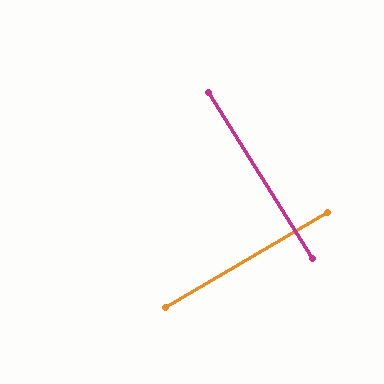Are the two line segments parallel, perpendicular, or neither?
Perpendicular — they meet at approximately 88°.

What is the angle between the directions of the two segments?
Approximately 88 degrees.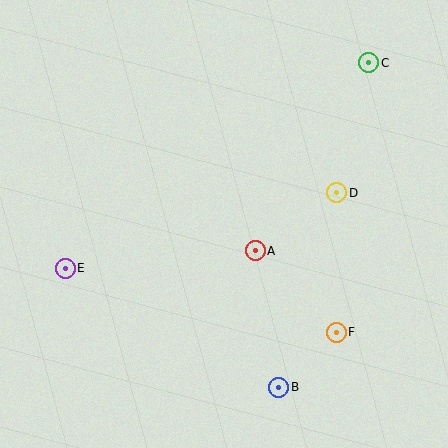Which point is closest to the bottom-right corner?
Point F is closest to the bottom-right corner.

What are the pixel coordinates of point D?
Point D is at (337, 193).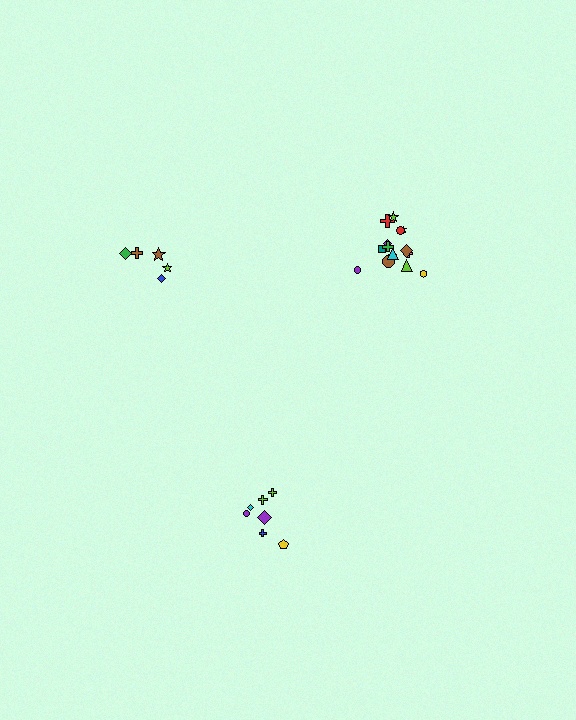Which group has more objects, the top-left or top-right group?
The top-right group.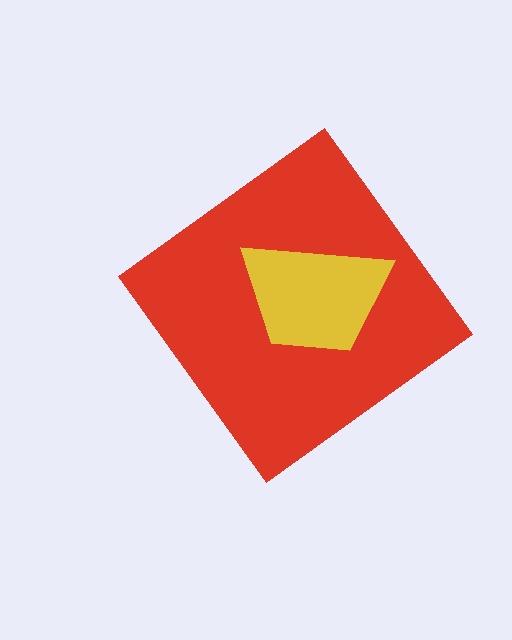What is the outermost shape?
The red diamond.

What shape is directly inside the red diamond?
The yellow trapezoid.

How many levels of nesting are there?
2.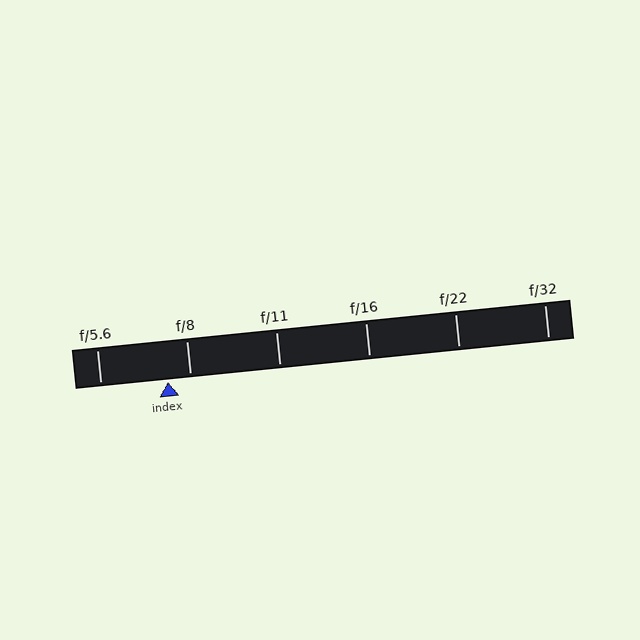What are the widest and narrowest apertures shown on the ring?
The widest aperture shown is f/5.6 and the narrowest is f/32.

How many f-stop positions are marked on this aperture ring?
There are 6 f-stop positions marked.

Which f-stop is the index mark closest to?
The index mark is closest to f/8.